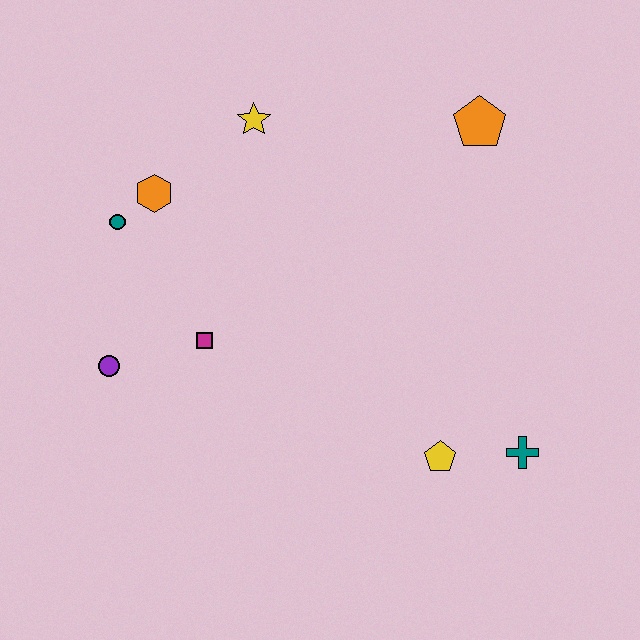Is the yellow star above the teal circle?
Yes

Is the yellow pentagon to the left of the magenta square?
No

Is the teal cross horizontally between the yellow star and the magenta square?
No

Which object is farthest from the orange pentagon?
The purple circle is farthest from the orange pentagon.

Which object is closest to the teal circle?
The orange hexagon is closest to the teal circle.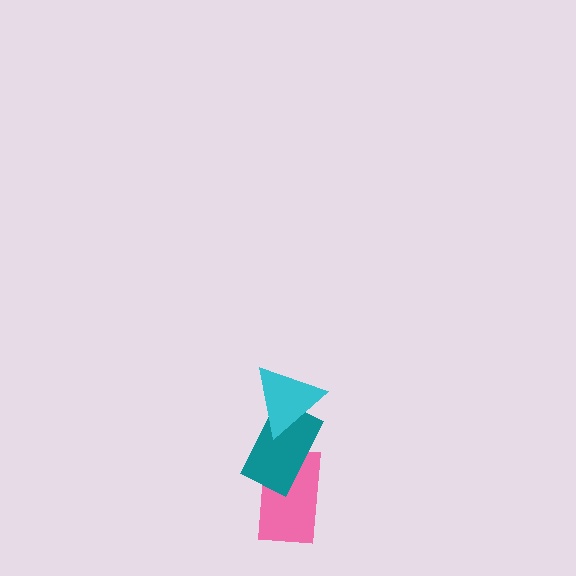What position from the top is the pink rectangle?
The pink rectangle is 3rd from the top.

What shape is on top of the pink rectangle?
The teal rectangle is on top of the pink rectangle.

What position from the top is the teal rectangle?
The teal rectangle is 2nd from the top.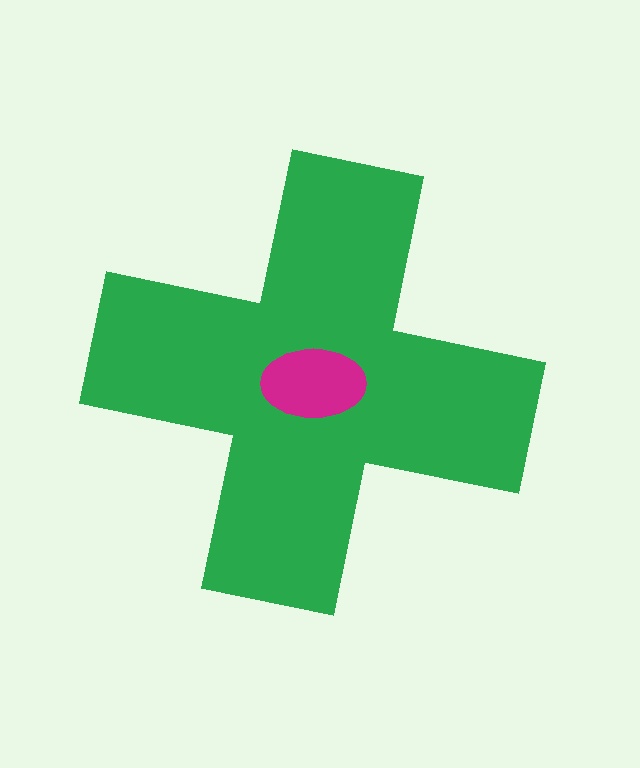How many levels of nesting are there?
2.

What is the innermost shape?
The magenta ellipse.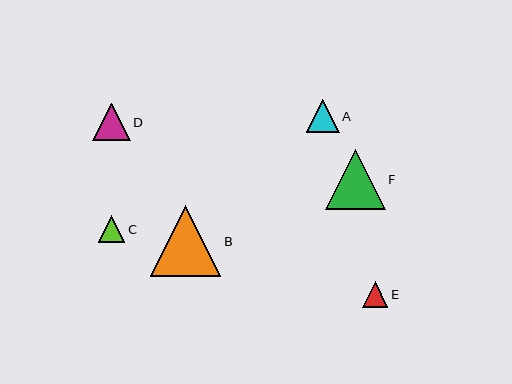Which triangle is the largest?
Triangle B is the largest with a size of approximately 70 pixels.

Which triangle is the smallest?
Triangle E is the smallest with a size of approximately 26 pixels.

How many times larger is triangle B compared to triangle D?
Triangle B is approximately 1.9 times the size of triangle D.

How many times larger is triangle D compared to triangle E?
Triangle D is approximately 1.5 times the size of triangle E.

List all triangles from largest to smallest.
From largest to smallest: B, F, D, A, C, E.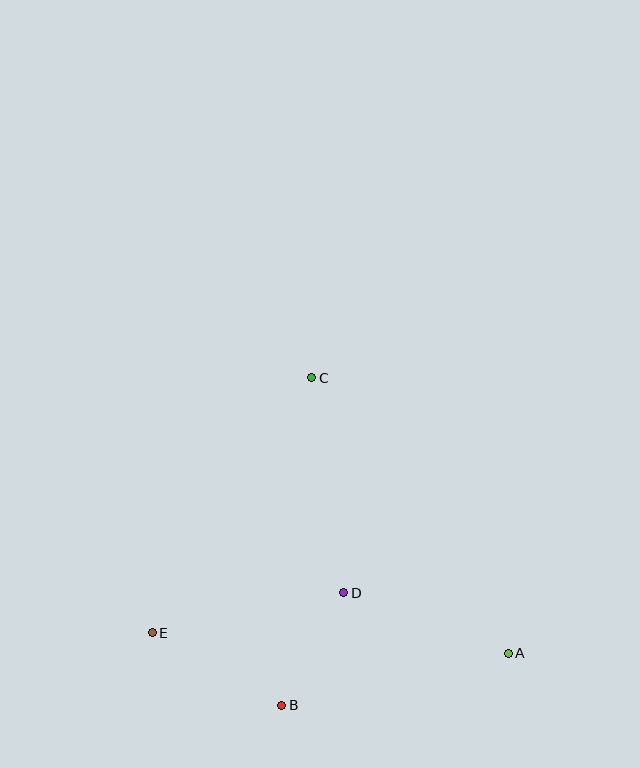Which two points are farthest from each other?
Points A and E are farthest from each other.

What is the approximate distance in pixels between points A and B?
The distance between A and B is approximately 232 pixels.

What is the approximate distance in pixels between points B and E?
The distance between B and E is approximately 148 pixels.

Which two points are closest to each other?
Points B and D are closest to each other.